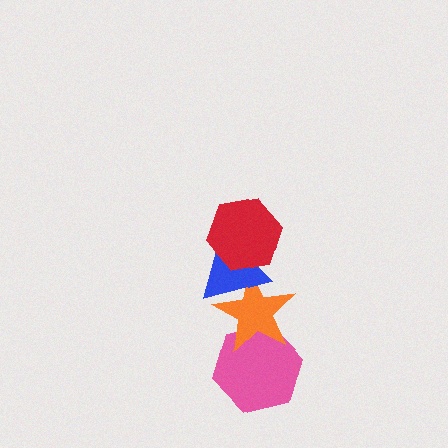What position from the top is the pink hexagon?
The pink hexagon is 4th from the top.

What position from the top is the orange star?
The orange star is 3rd from the top.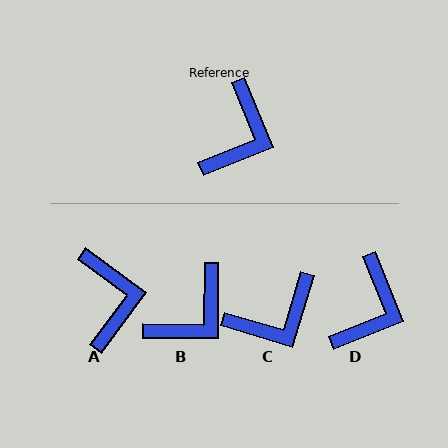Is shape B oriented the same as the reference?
No, it is off by about 22 degrees.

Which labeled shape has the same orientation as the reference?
D.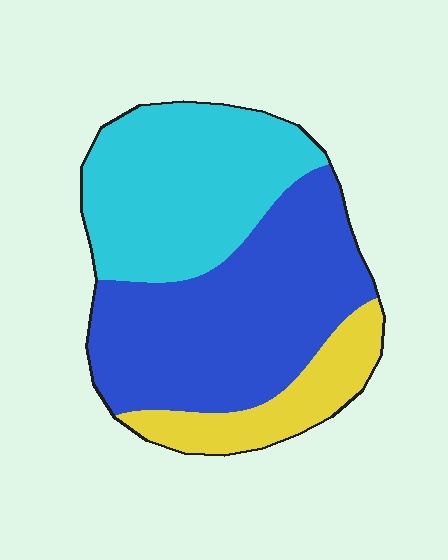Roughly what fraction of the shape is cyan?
Cyan takes up about three eighths (3/8) of the shape.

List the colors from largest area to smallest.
From largest to smallest: blue, cyan, yellow.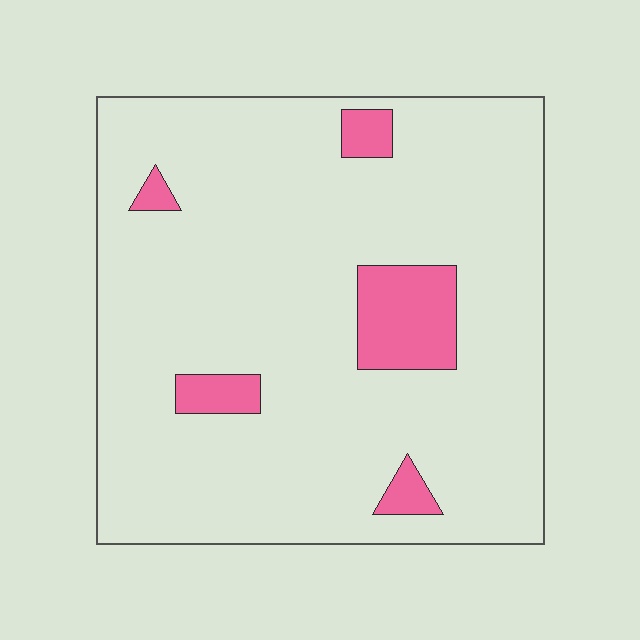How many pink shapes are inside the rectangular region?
5.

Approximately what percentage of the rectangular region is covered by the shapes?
Approximately 10%.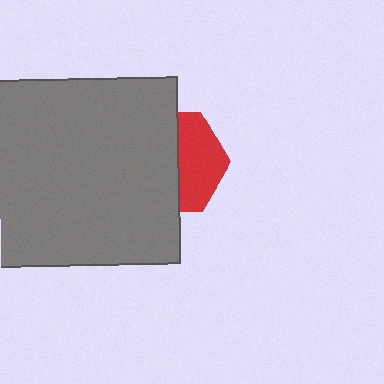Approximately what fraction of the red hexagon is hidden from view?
Roughly 56% of the red hexagon is hidden behind the gray square.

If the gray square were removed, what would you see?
You would see the complete red hexagon.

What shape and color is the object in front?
The object in front is a gray square.